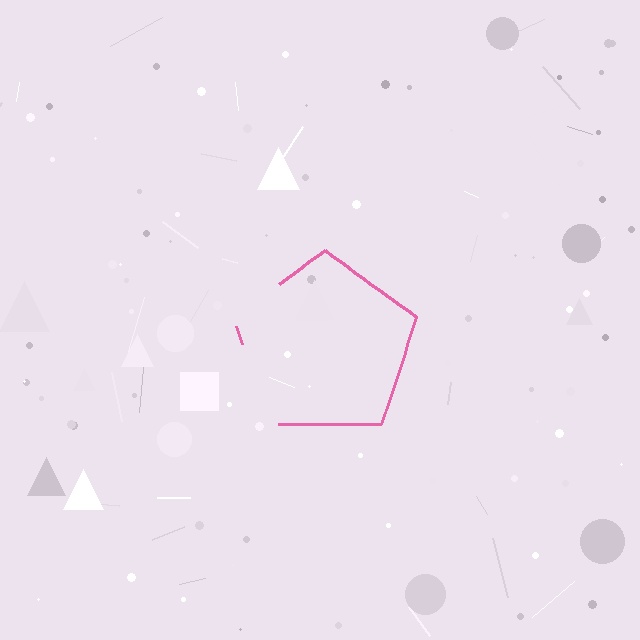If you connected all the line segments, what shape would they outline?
They would outline a pentagon.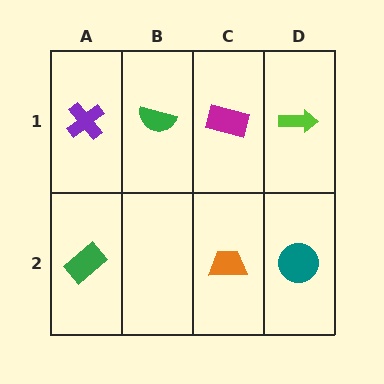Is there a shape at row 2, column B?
No, that cell is empty.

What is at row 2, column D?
A teal circle.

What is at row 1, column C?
A magenta rectangle.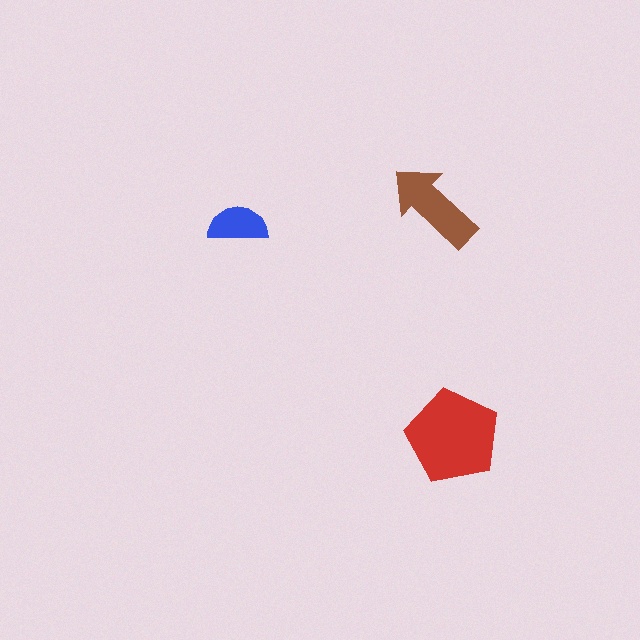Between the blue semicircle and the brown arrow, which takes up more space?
The brown arrow.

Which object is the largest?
The red pentagon.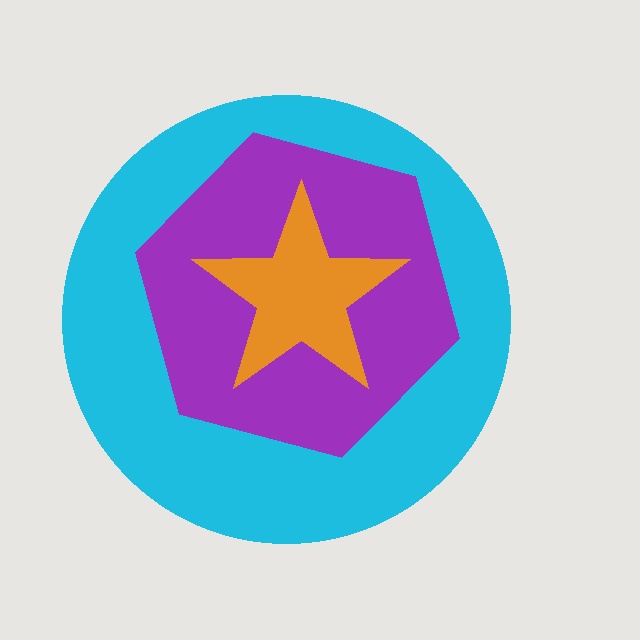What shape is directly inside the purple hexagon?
The orange star.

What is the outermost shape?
The cyan circle.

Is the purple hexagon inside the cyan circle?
Yes.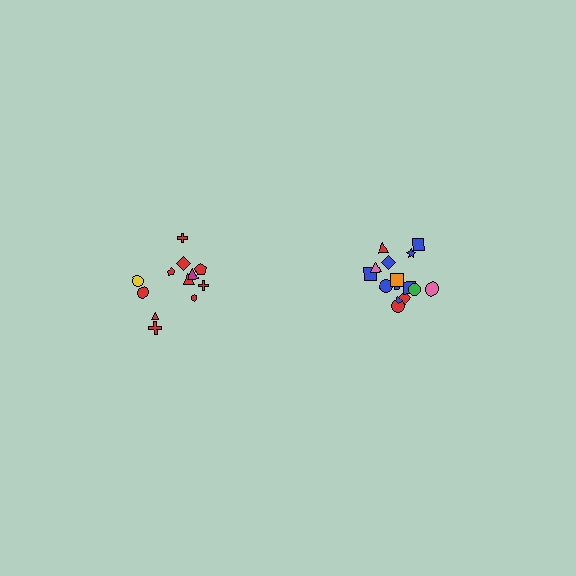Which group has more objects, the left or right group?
The right group.